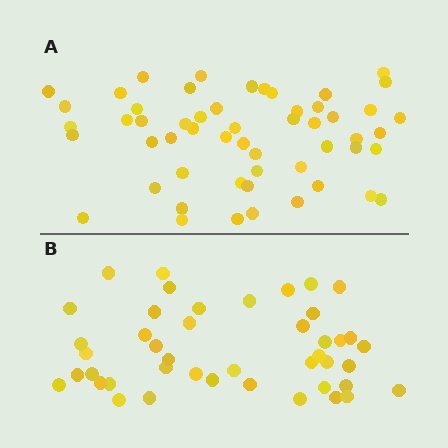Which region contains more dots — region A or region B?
Region A (the top region) has more dots.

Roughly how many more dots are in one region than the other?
Region A has roughly 10 or so more dots than region B.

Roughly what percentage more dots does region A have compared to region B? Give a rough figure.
About 25% more.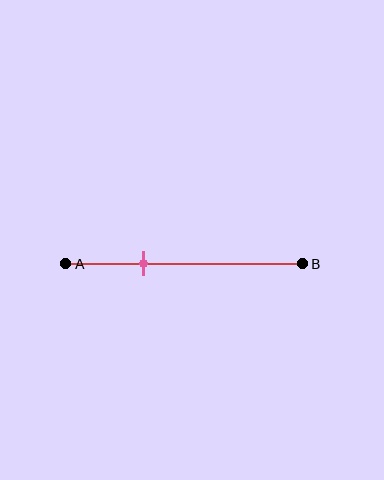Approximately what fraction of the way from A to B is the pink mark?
The pink mark is approximately 35% of the way from A to B.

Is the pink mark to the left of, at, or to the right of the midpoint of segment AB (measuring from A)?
The pink mark is to the left of the midpoint of segment AB.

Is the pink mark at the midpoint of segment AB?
No, the mark is at about 35% from A, not at the 50% midpoint.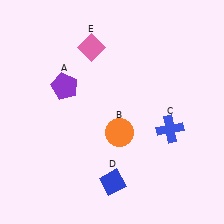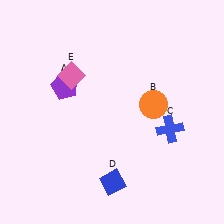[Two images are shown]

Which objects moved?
The objects that moved are: the orange circle (B), the pink diamond (E).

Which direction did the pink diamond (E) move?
The pink diamond (E) moved down.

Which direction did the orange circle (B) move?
The orange circle (B) moved right.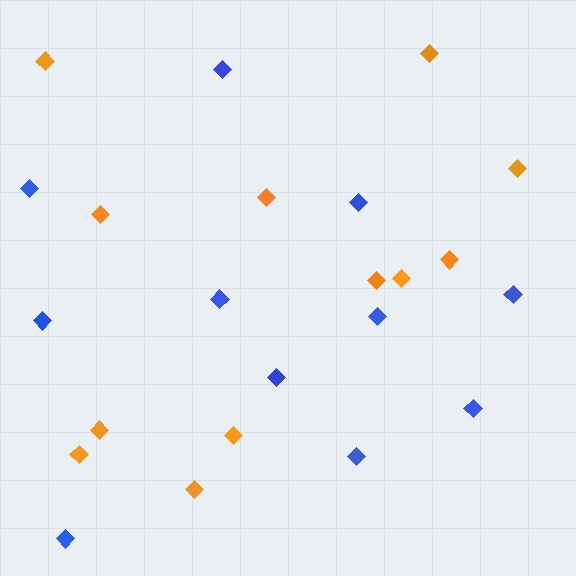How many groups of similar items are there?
There are 2 groups: one group of blue diamonds (11) and one group of orange diamonds (12).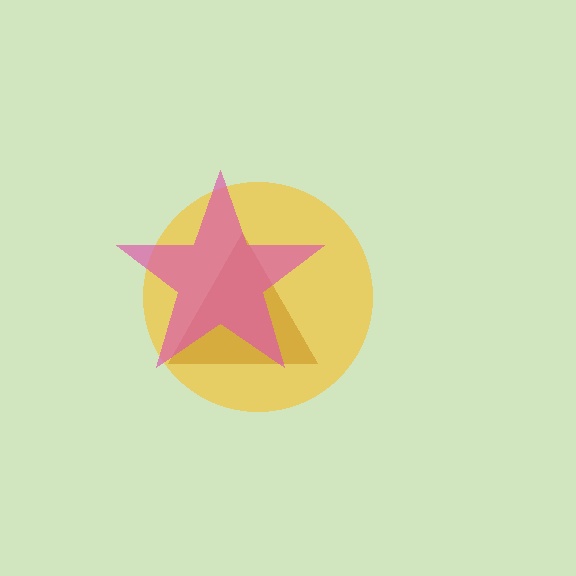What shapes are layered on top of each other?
The layered shapes are: a brown triangle, a yellow circle, a pink star.